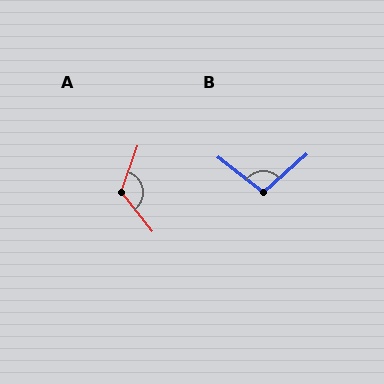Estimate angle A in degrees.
Approximately 122 degrees.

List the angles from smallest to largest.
B (101°), A (122°).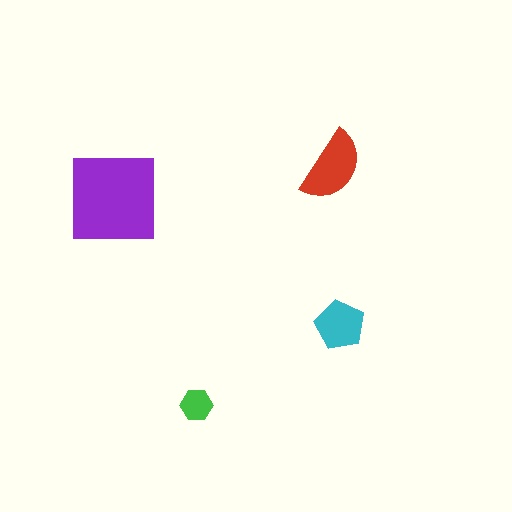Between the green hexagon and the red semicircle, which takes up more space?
The red semicircle.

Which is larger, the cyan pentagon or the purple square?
The purple square.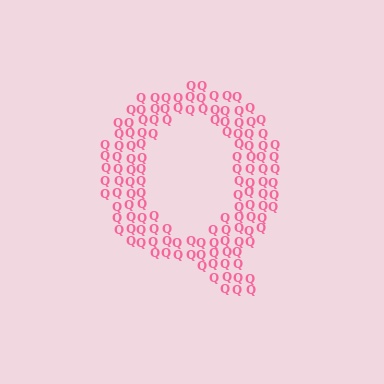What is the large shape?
The large shape is the letter Q.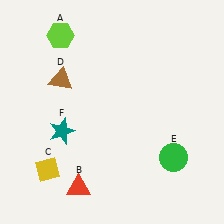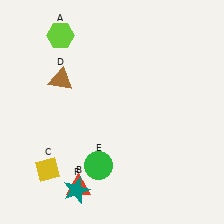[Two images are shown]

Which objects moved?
The objects that moved are: the green circle (E), the teal star (F).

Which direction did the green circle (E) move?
The green circle (E) moved left.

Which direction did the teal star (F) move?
The teal star (F) moved down.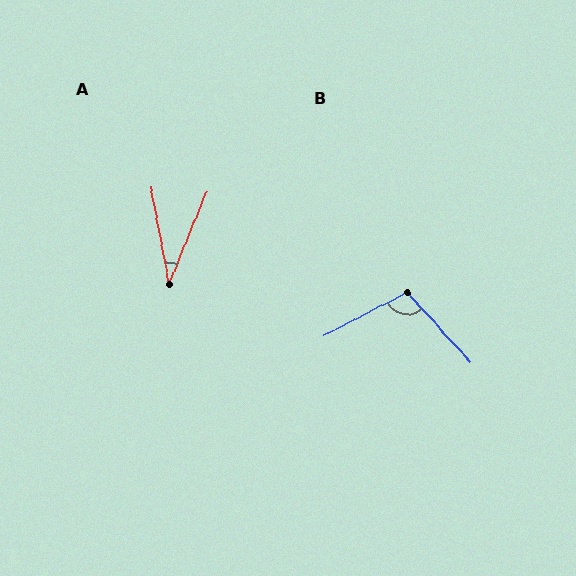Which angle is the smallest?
A, at approximately 33 degrees.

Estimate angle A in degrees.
Approximately 33 degrees.